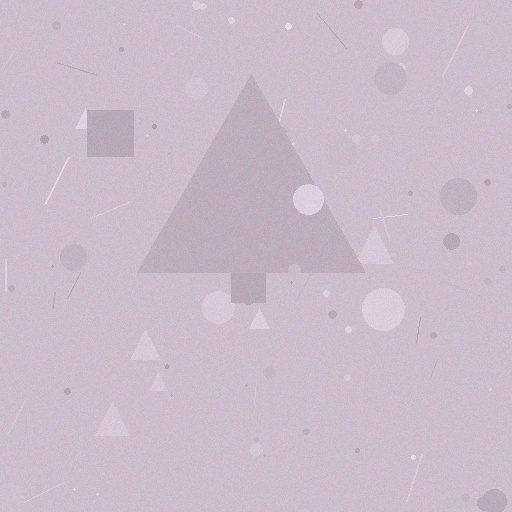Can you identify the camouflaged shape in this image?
The camouflaged shape is a triangle.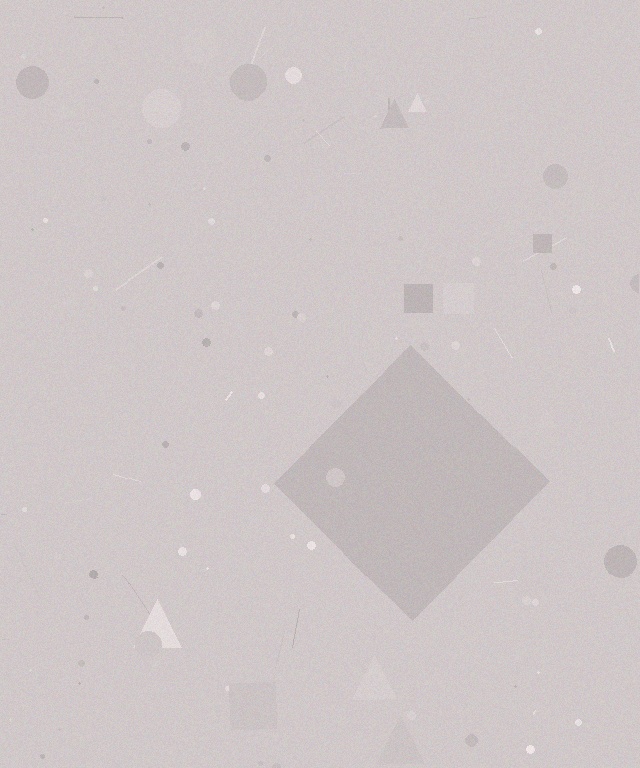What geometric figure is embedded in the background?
A diamond is embedded in the background.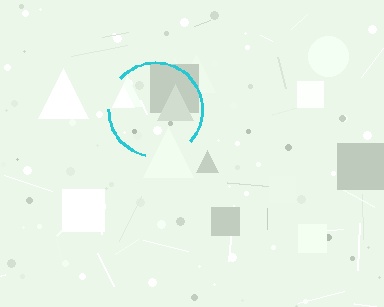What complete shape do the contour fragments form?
The contour fragments form a circle.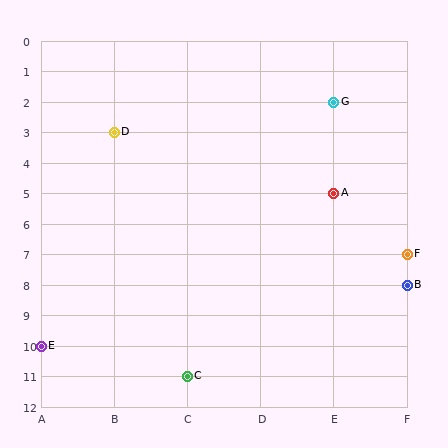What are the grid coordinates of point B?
Point B is at grid coordinates (F, 8).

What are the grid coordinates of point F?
Point F is at grid coordinates (F, 7).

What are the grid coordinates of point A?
Point A is at grid coordinates (E, 5).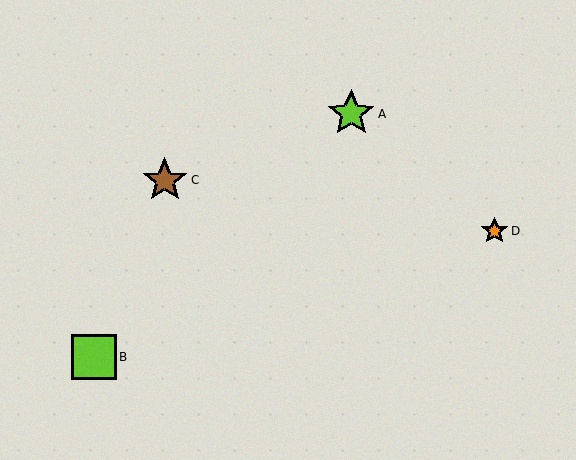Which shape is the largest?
The lime star (labeled A) is the largest.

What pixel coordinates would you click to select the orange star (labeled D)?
Click at (494, 231) to select the orange star D.